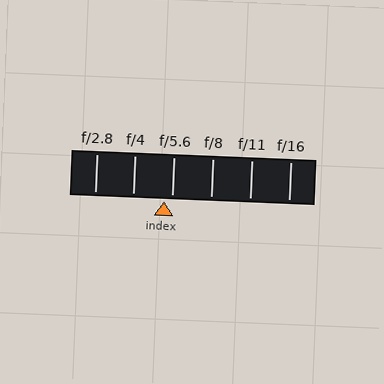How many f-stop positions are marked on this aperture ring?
There are 6 f-stop positions marked.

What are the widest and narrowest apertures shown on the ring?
The widest aperture shown is f/2.8 and the narrowest is f/16.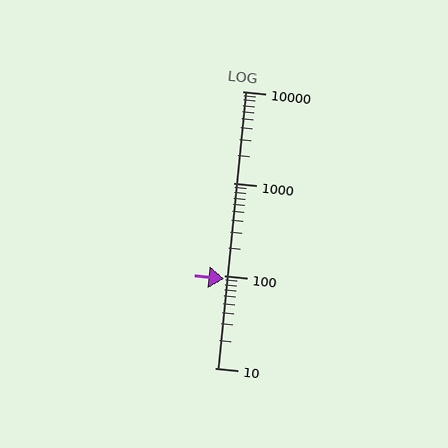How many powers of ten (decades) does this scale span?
The scale spans 3 decades, from 10 to 10000.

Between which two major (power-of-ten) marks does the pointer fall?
The pointer is between 10 and 100.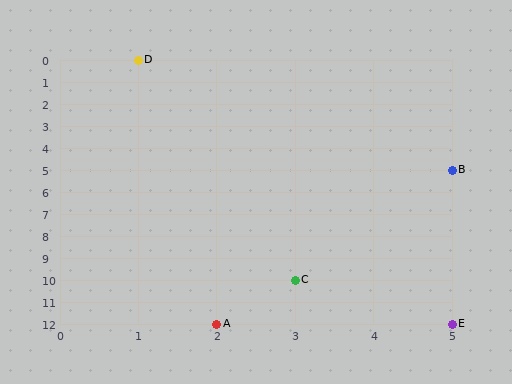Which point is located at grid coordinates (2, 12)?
Point A is at (2, 12).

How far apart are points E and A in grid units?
Points E and A are 3 columns apart.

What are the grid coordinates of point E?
Point E is at grid coordinates (5, 12).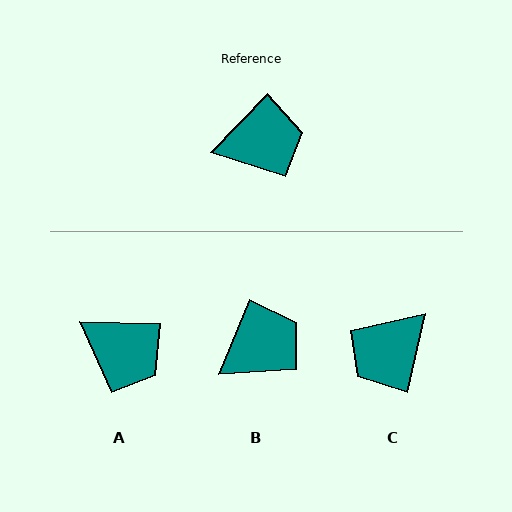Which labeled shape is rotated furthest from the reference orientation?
C, about 149 degrees away.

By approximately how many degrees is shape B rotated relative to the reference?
Approximately 21 degrees counter-clockwise.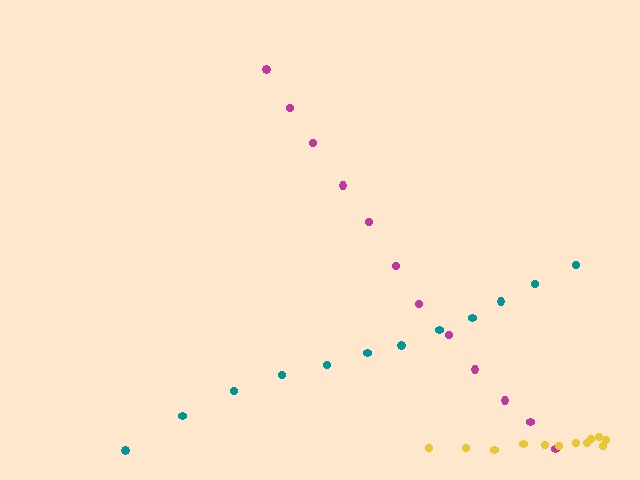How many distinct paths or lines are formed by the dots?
There are 3 distinct paths.